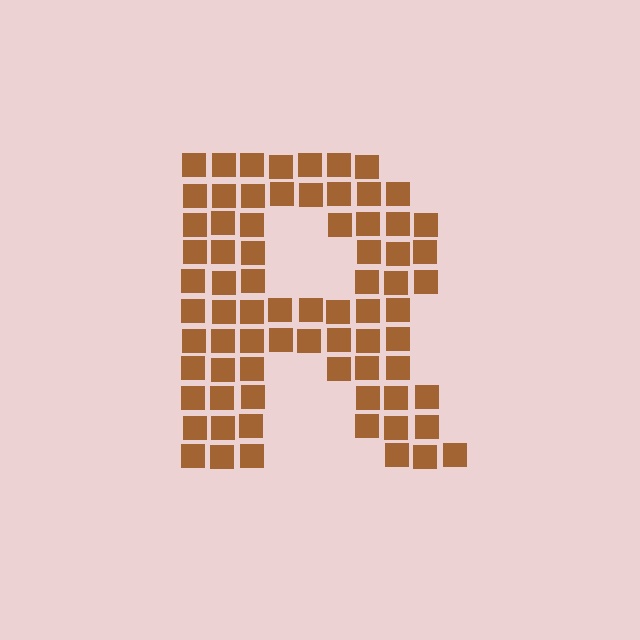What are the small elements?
The small elements are squares.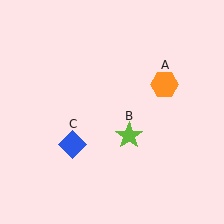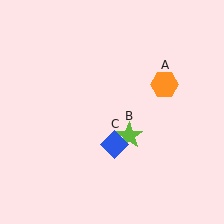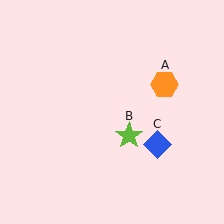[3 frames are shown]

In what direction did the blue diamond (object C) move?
The blue diamond (object C) moved right.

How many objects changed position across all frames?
1 object changed position: blue diamond (object C).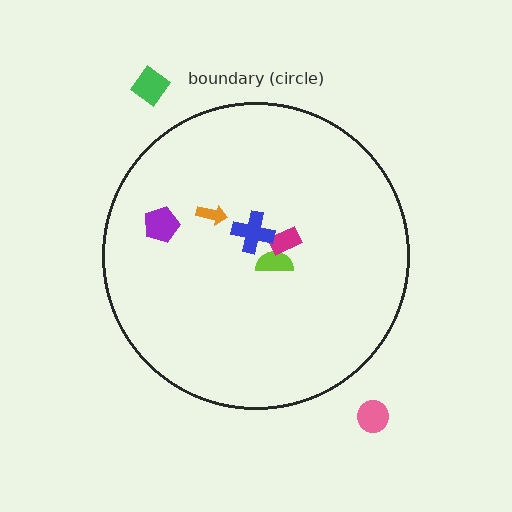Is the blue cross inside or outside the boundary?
Inside.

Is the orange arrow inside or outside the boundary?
Inside.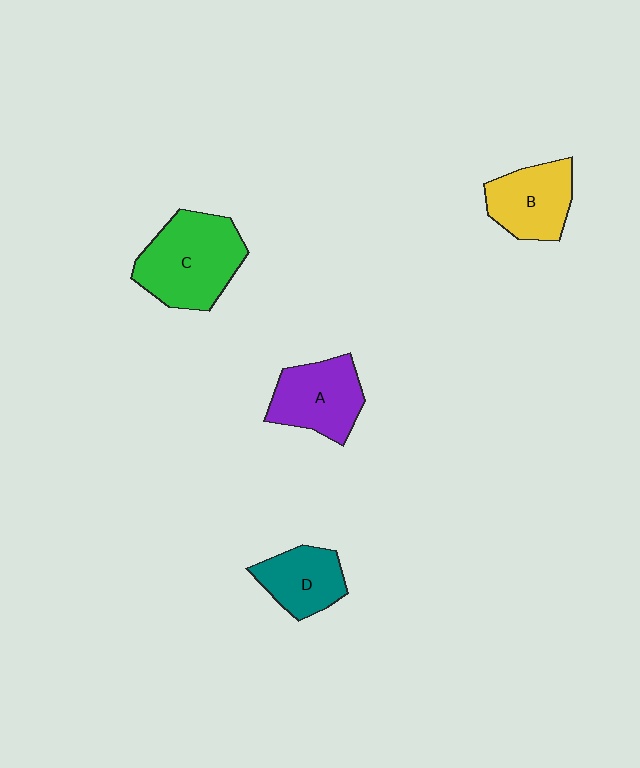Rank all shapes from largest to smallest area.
From largest to smallest: C (green), A (purple), B (yellow), D (teal).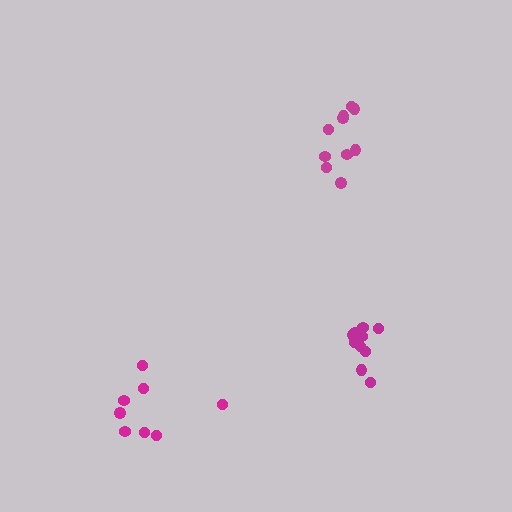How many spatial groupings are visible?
There are 3 spatial groupings.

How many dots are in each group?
Group 1: 10 dots, Group 2: 8 dots, Group 3: 11 dots (29 total).